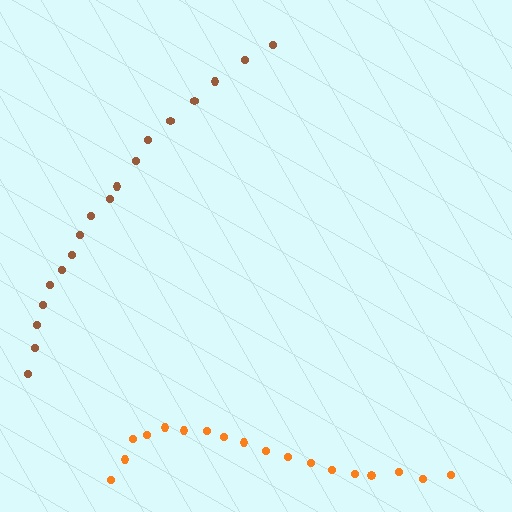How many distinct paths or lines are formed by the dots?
There are 2 distinct paths.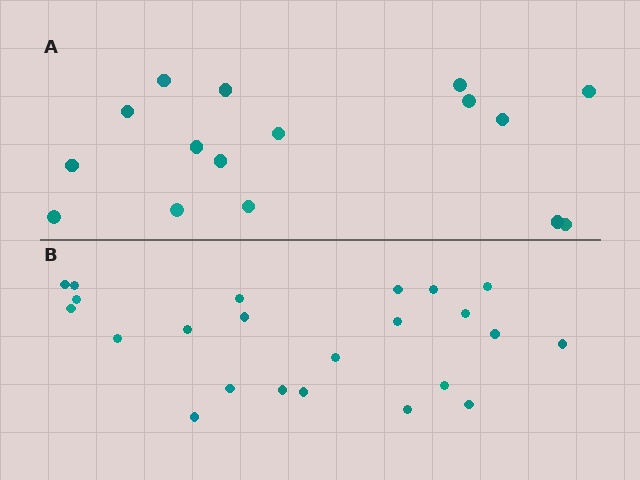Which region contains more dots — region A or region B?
Region B (the bottom region) has more dots.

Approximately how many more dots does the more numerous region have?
Region B has roughly 8 or so more dots than region A.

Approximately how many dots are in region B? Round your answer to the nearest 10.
About 20 dots. (The exact count is 23, which rounds to 20.)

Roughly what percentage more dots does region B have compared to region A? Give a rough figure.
About 45% more.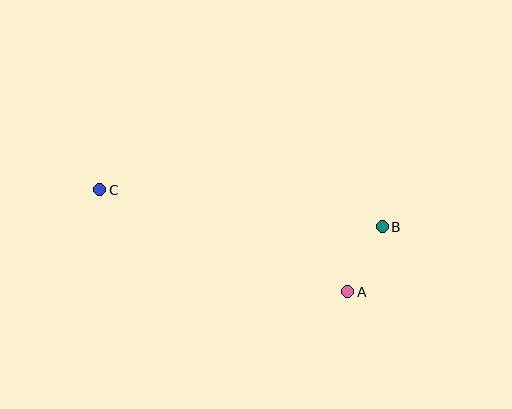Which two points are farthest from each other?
Points B and C are farthest from each other.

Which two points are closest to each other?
Points A and B are closest to each other.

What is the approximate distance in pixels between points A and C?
The distance between A and C is approximately 268 pixels.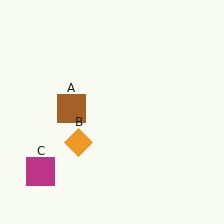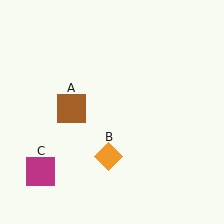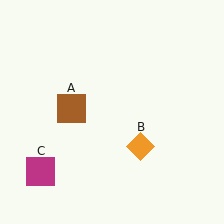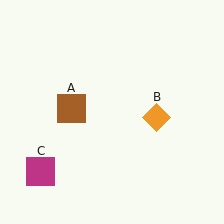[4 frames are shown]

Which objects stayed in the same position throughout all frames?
Brown square (object A) and magenta square (object C) remained stationary.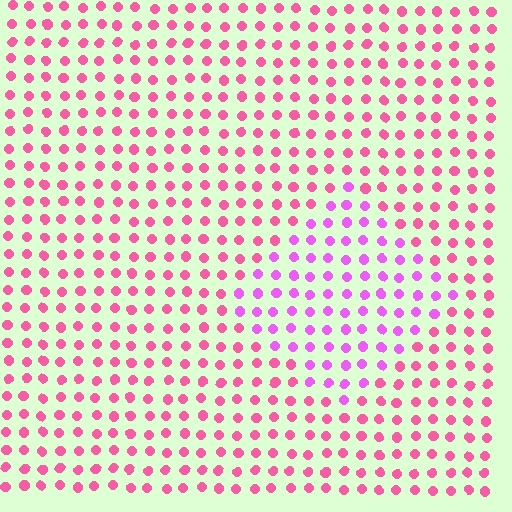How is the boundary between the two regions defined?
The boundary is defined purely by a slight shift in hue (about 35 degrees). Spacing, size, and orientation are identical on both sides.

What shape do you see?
I see a diamond.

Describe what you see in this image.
The image is filled with small pink elements in a uniform arrangement. A diamond-shaped region is visible where the elements are tinted to a slightly different hue, forming a subtle color boundary.